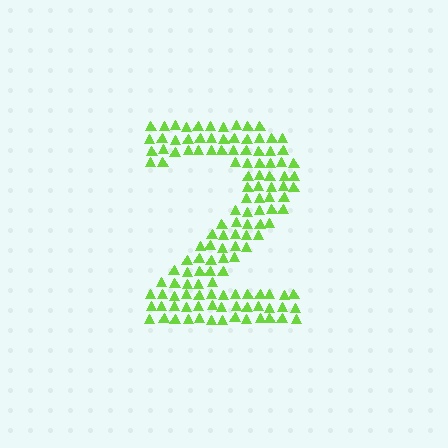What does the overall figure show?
The overall figure shows the digit 2.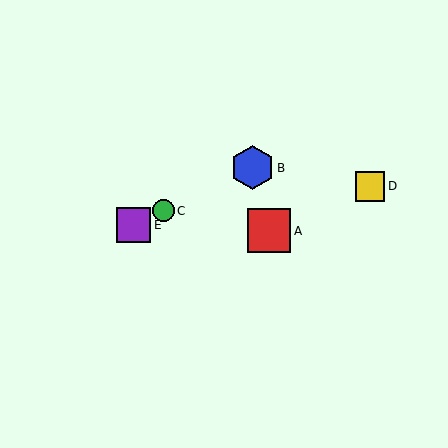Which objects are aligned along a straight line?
Objects B, C, E are aligned along a straight line.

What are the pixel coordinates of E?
Object E is at (134, 225).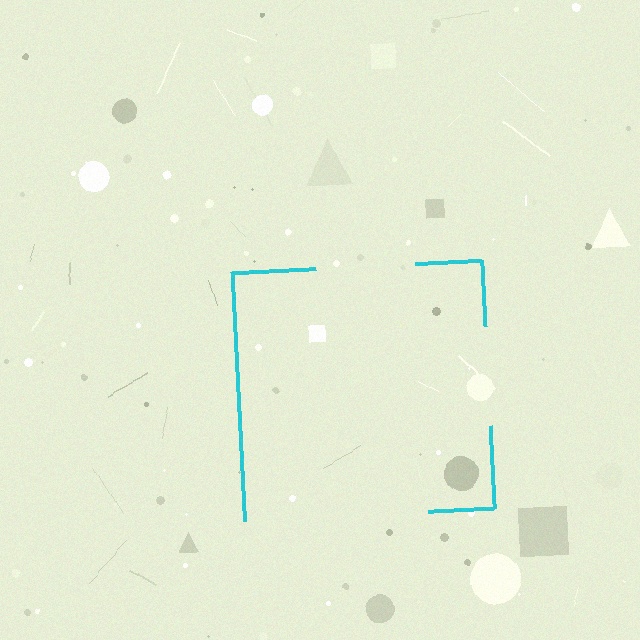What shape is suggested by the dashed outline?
The dashed outline suggests a square.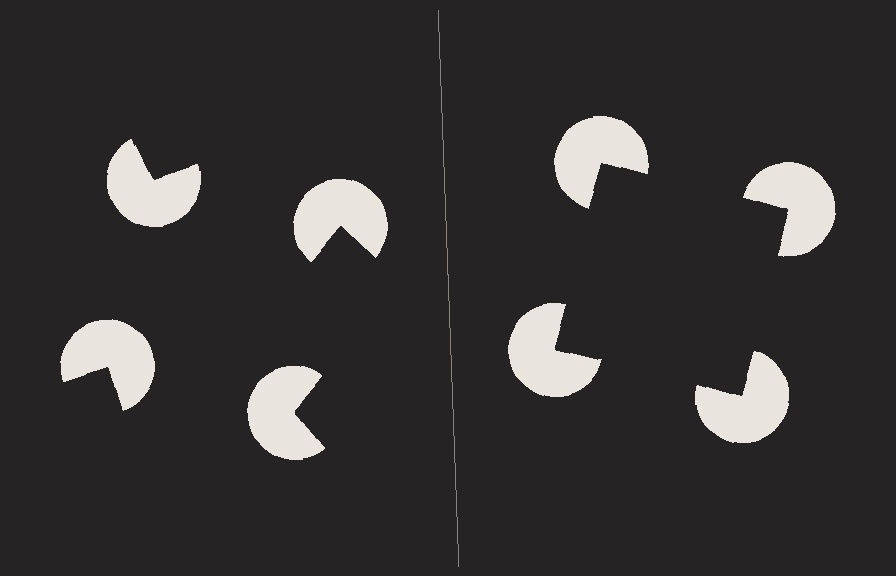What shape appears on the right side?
An illusory square.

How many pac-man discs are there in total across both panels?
8 — 4 on each side.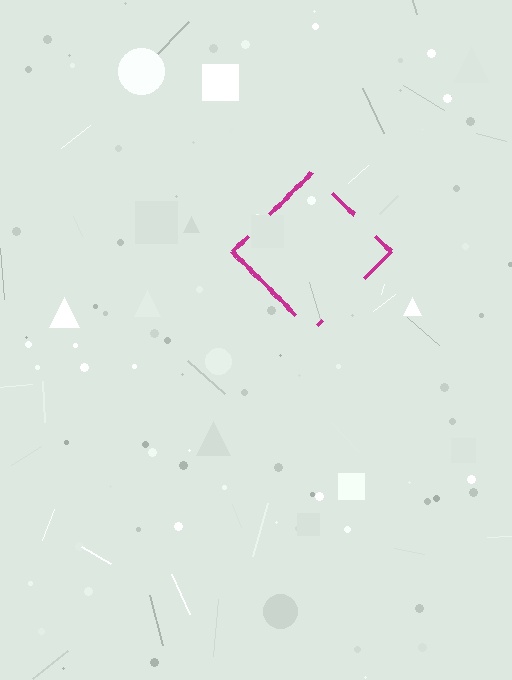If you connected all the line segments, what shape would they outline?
They would outline a diamond.